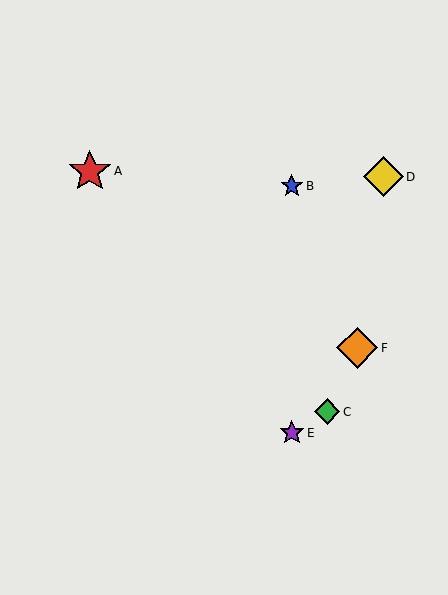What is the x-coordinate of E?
Object E is at x≈292.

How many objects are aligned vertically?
2 objects (B, E) are aligned vertically.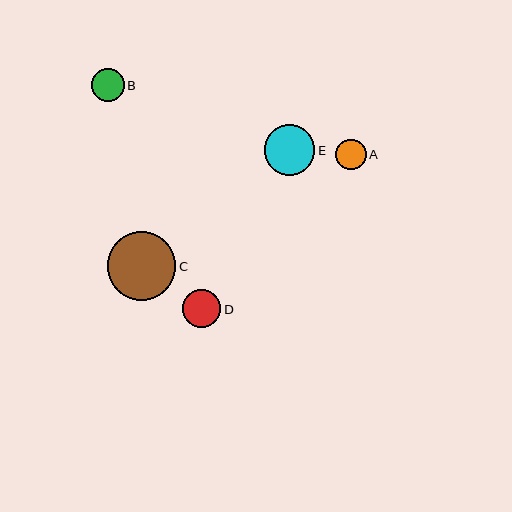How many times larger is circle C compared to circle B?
Circle C is approximately 2.1 times the size of circle B.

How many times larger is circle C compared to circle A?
Circle C is approximately 2.3 times the size of circle A.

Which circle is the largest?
Circle C is the largest with a size of approximately 68 pixels.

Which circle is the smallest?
Circle A is the smallest with a size of approximately 30 pixels.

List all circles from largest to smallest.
From largest to smallest: C, E, D, B, A.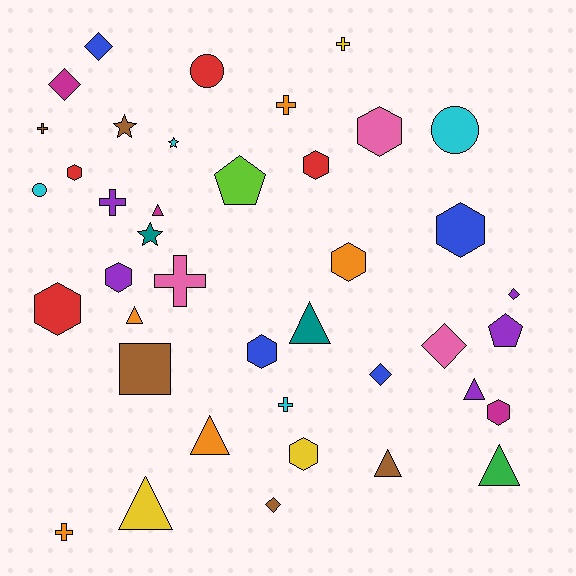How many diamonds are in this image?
There are 6 diamonds.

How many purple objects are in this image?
There are 5 purple objects.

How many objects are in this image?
There are 40 objects.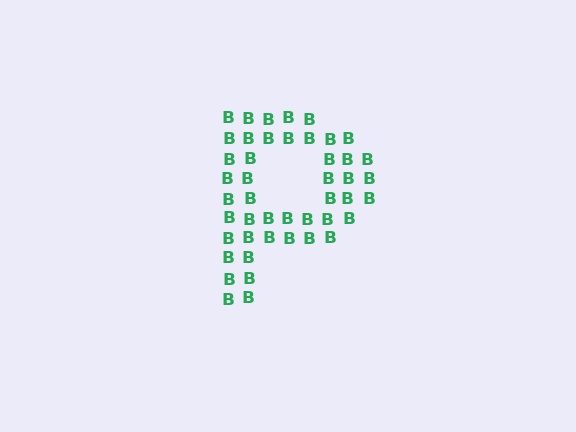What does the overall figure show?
The overall figure shows the letter P.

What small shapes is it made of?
It is made of small letter B's.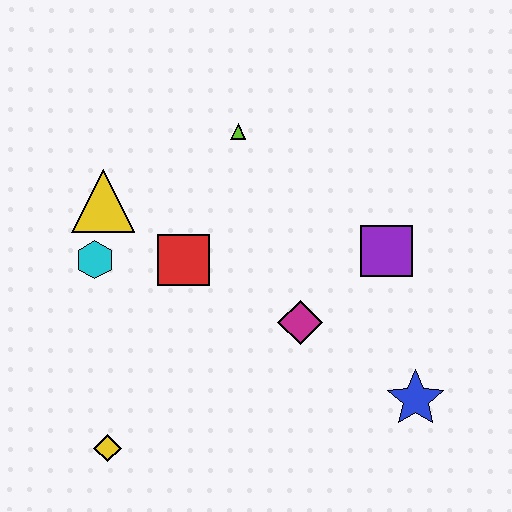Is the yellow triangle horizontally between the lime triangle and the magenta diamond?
No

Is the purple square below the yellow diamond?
No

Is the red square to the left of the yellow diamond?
No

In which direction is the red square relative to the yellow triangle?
The red square is to the right of the yellow triangle.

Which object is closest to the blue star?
The magenta diamond is closest to the blue star.